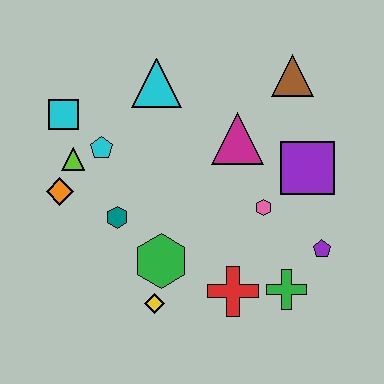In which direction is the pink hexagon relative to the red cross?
The pink hexagon is above the red cross.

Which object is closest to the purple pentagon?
The green cross is closest to the purple pentagon.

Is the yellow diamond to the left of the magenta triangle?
Yes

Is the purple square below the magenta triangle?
Yes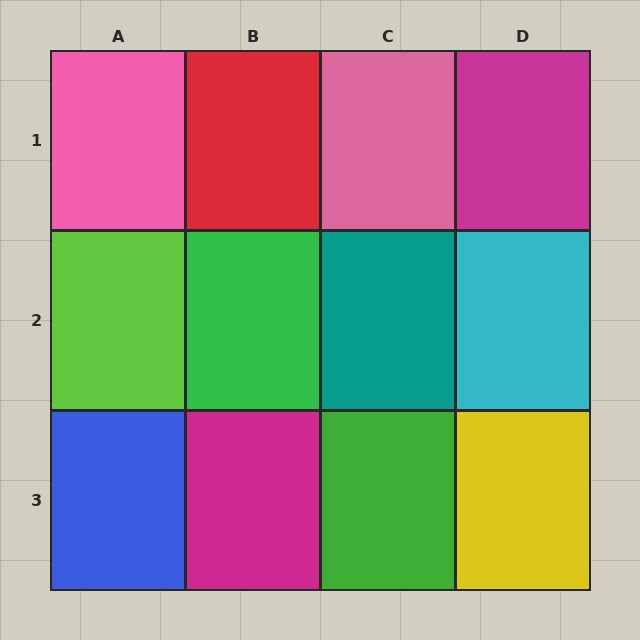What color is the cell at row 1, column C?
Pink.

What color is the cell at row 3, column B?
Magenta.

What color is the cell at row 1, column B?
Red.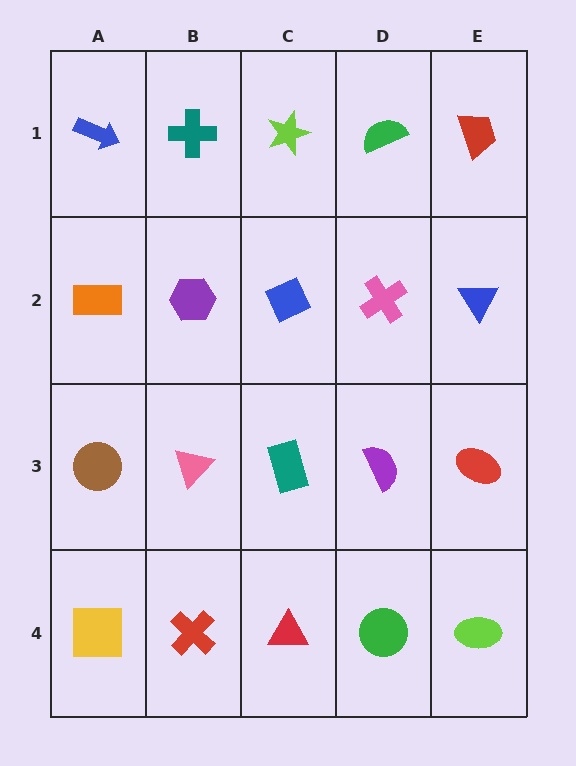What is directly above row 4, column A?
A brown circle.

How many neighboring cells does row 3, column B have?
4.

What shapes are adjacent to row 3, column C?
A blue diamond (row 2, column C), a red triangle (row 4, column C), a pink triangle (row 3, column B), a purple semicircle (row 3, column D).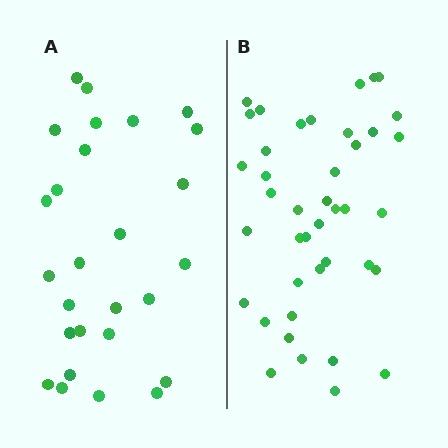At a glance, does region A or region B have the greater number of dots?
Region B (the right region) has more dots.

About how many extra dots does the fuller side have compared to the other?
Region B has approximately 15 more dots than region A.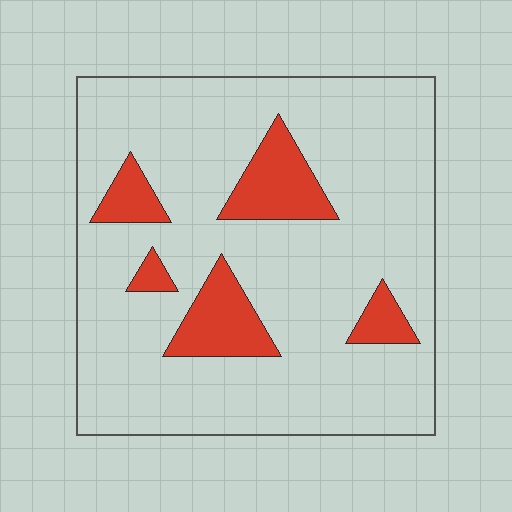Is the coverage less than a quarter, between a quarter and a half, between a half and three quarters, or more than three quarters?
Less than a quarter.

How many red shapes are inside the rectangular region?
5.